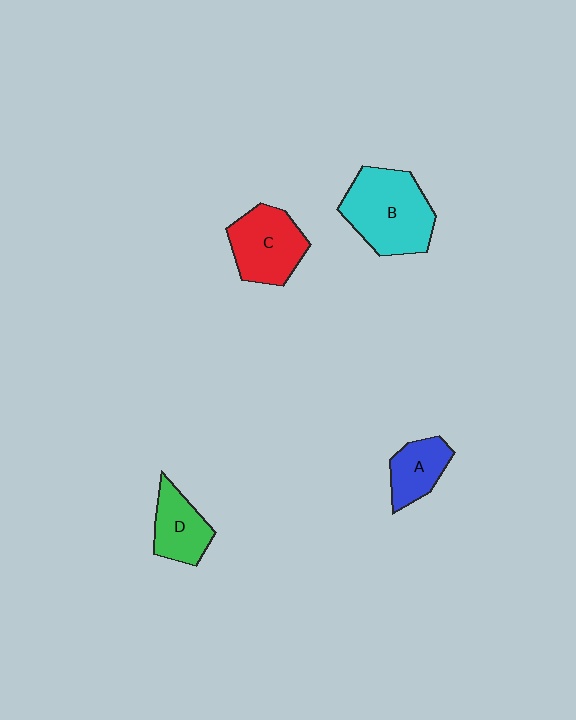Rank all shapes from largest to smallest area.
From largest to smallest: B (cyan), C (red), D (green), A (blue).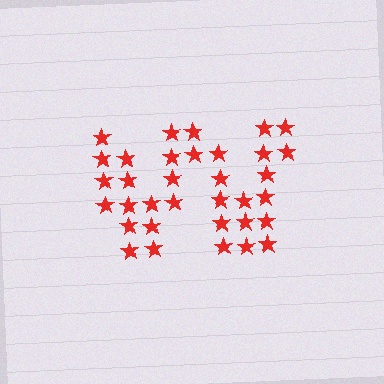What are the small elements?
The small elements are stars.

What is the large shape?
The large shape is the letter W.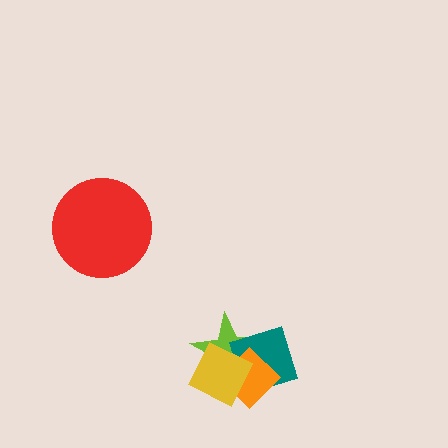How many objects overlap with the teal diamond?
3 objects overlap with the teal diamond.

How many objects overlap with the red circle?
0 objects overlap with the red circle.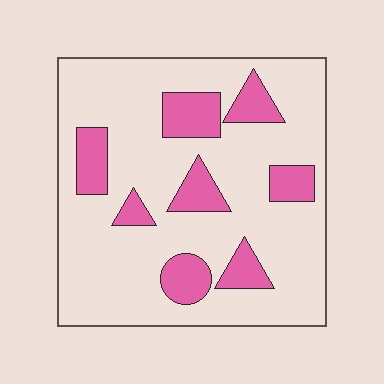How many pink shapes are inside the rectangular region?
8.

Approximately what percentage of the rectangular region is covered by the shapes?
Approximately 20%.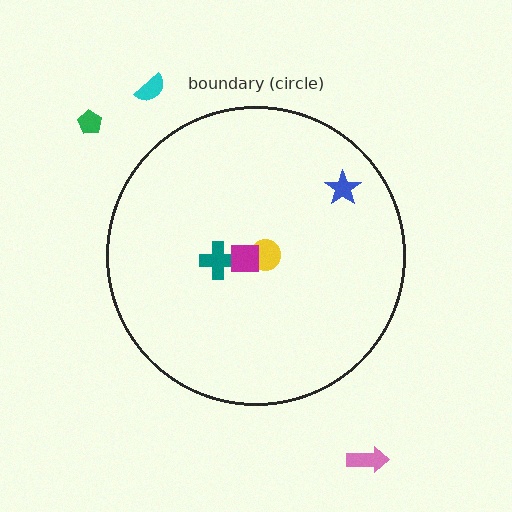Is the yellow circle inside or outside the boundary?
Inside.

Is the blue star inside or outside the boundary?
Inside.